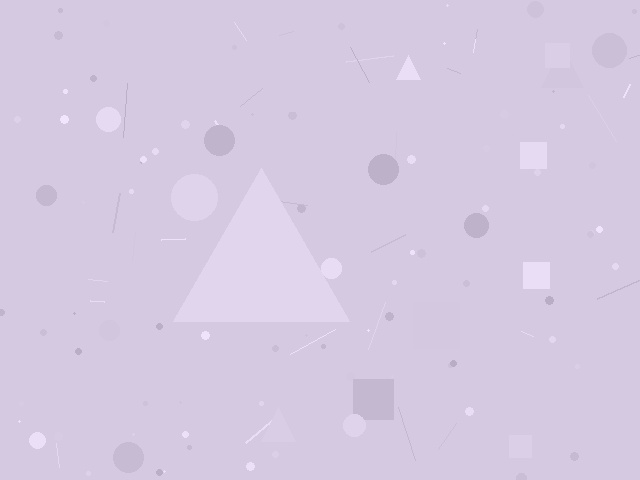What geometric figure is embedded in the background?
A triangle is embedded in the background.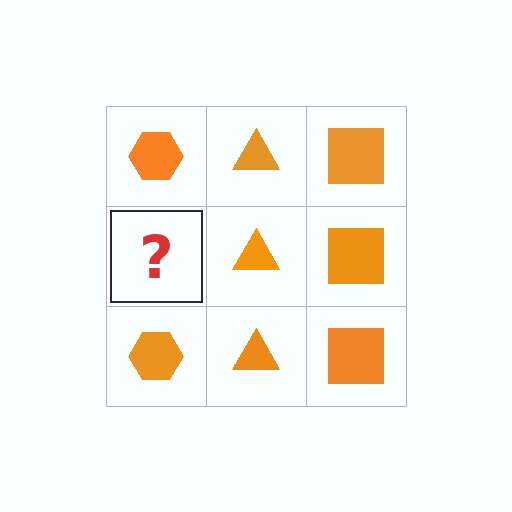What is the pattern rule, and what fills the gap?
The rule is that each column has a consistent shape. The gap should be filled with an orange hexagon.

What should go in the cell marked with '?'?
The missing cell should contain an orange hexagon.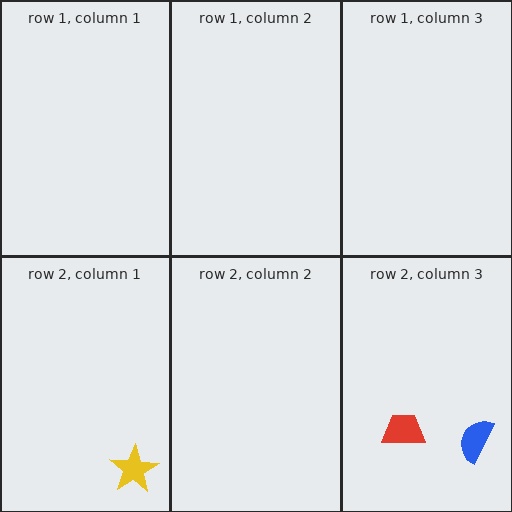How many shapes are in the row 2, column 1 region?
1.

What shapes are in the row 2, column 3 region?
The blue semicircle, the red trapezoid.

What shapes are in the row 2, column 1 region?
The yellow star.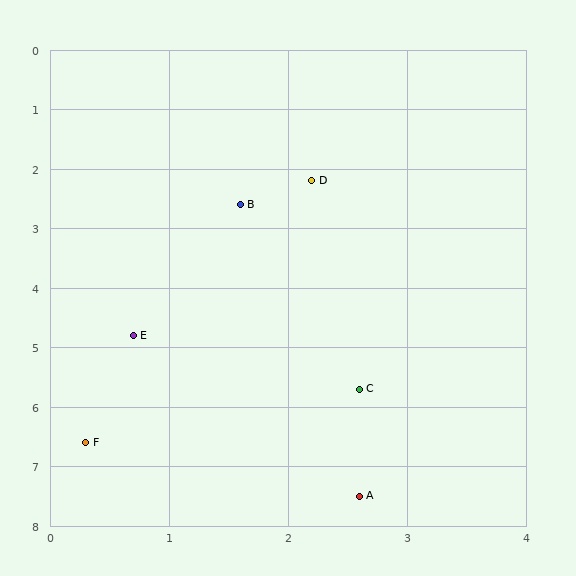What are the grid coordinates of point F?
Point F is at approximately (0.3, 6.6).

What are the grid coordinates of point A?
Point A is at approximately (2.6, 7.5).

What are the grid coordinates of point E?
Point E is at approximately (0.7, 4.8).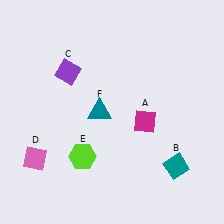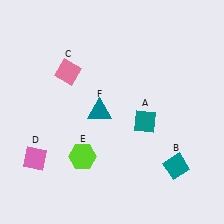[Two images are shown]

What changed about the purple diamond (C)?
In Image 1, C is purple. In Image 2, it changed to pink.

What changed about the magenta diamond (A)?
In Image 1, A is magenta. In Image 2, it changed to teal.